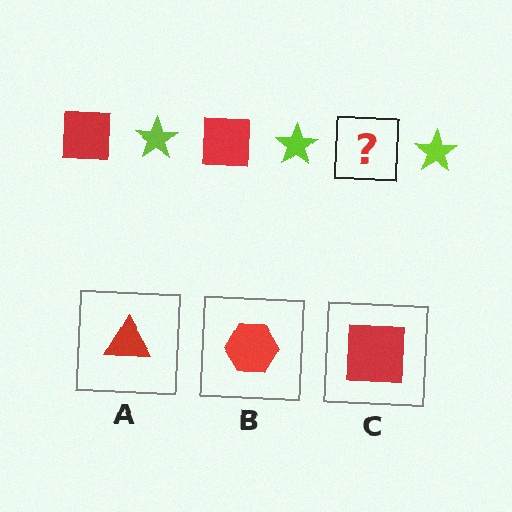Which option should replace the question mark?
Option C.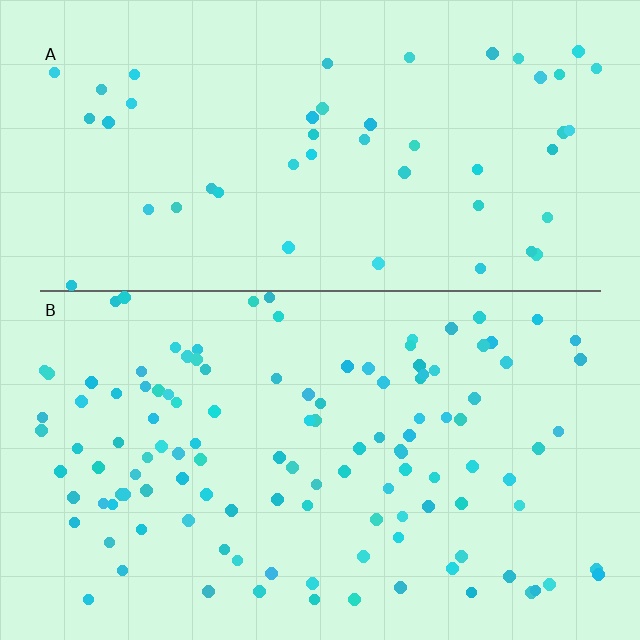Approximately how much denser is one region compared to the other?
Approximately 2.4× — region B over region A.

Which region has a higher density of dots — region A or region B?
B (the bottom).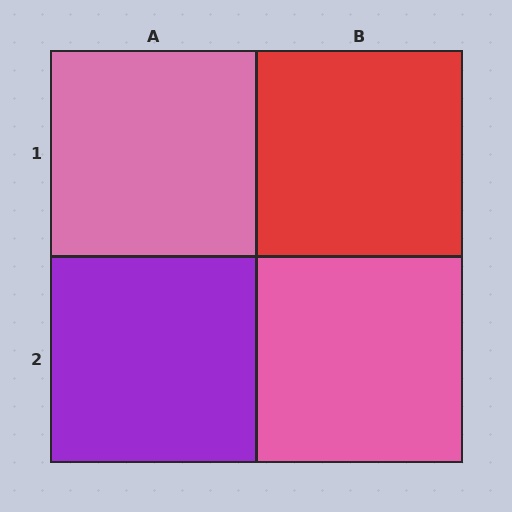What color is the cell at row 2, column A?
Purple.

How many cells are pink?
2 cells are pink.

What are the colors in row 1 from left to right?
Pink, red.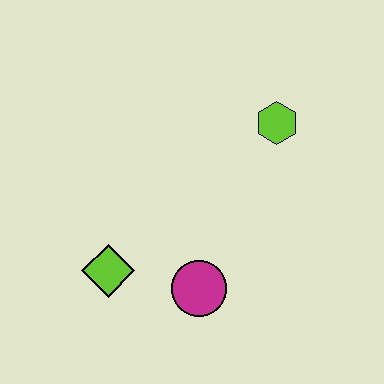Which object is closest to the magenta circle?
The lime diamond is closest to the magenta circle.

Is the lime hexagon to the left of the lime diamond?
No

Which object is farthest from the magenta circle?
The lime hexagon is farthest from the magenta circle.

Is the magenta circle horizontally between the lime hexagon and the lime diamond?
Yes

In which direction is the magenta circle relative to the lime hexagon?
The magenta circle is below the lime hexagon.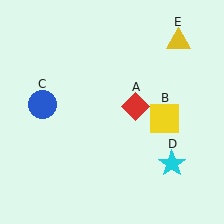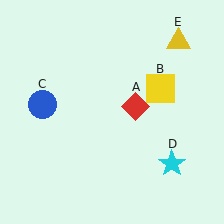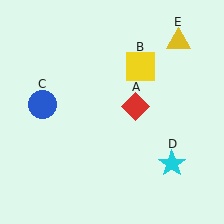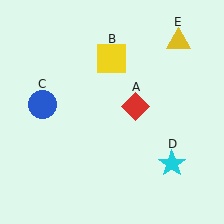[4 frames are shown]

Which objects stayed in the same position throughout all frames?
Red diamond (object A) and blue circle (object C) and cyan star (object D) and yellow triangle (object E) remained stationary.